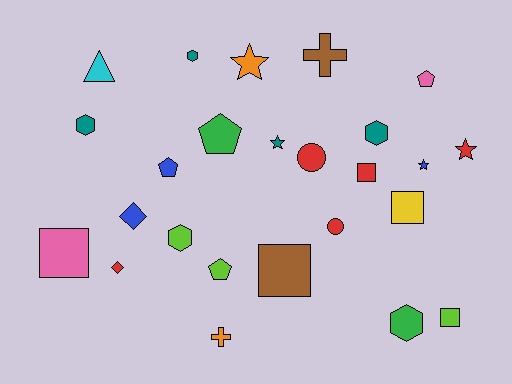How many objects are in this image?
There are 25 objects.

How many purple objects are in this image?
There are no purple objects.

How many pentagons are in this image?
There are 4 pentagons.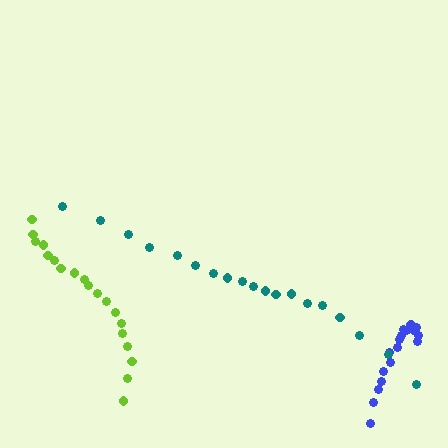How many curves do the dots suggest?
There are 3 distinct paths.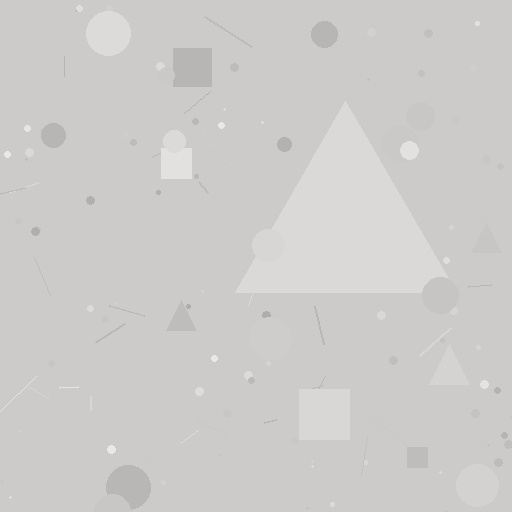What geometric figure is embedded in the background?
A triangle is embedded in the background.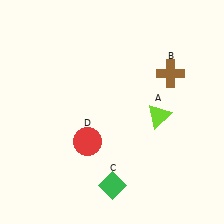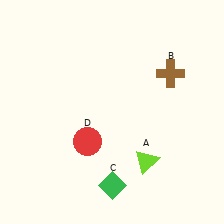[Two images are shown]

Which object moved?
The lime triangle (A) moved down.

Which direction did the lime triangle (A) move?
The lime triangle (A) moved down.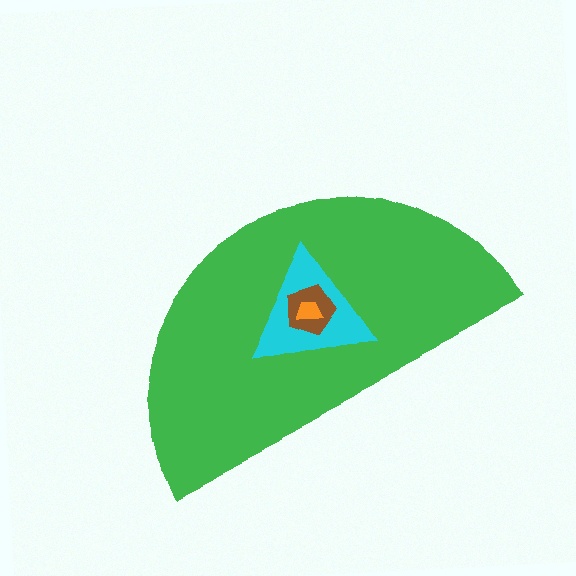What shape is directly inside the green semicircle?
The cyan triangle.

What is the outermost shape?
The green semicircle.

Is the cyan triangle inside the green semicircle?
Yes.